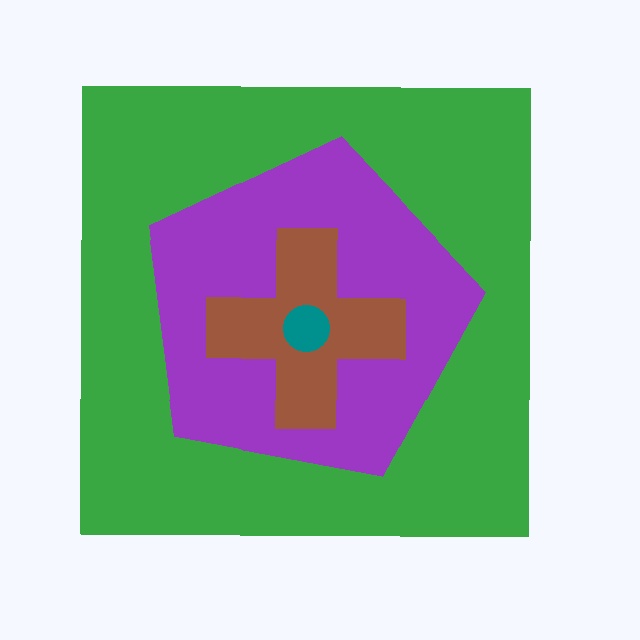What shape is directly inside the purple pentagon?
The brown cross.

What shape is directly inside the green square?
The purple pentagon.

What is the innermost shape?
The teal circle.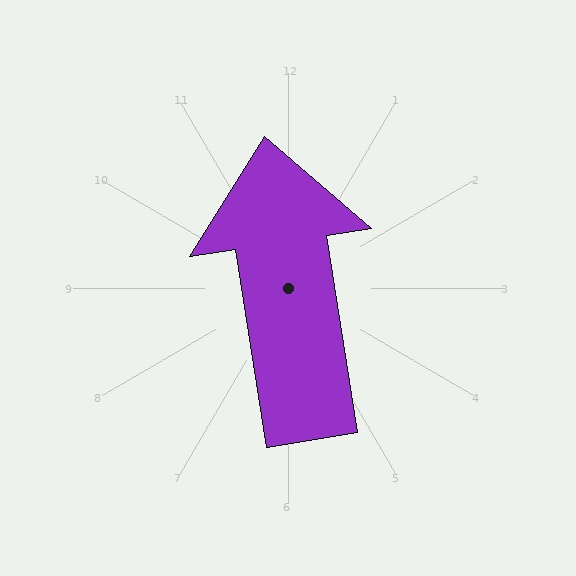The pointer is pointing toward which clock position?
Roughly 12 o'clock.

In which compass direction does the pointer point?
North.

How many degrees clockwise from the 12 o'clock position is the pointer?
Approximately 351 degrees.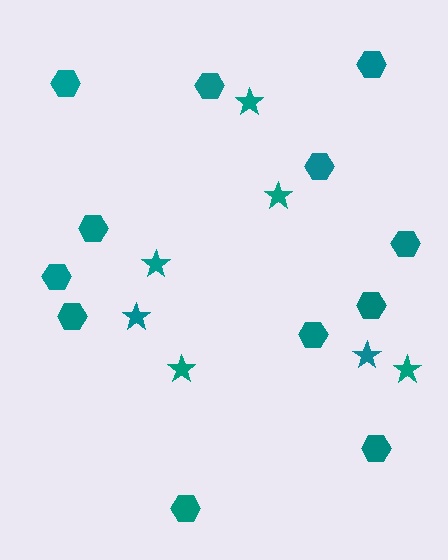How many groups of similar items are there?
There are 2 groups: one group of stars (7) and one group of hexagons (12).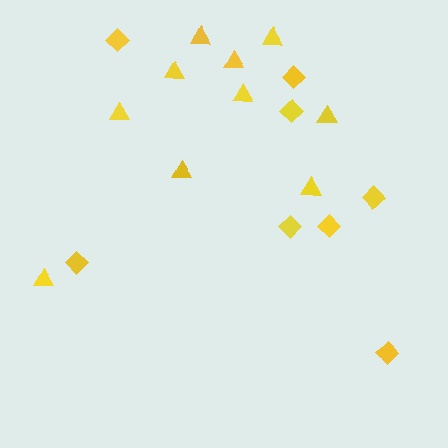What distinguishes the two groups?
There are 2 groups: one group of diamonds (8) and one group of triangles (10).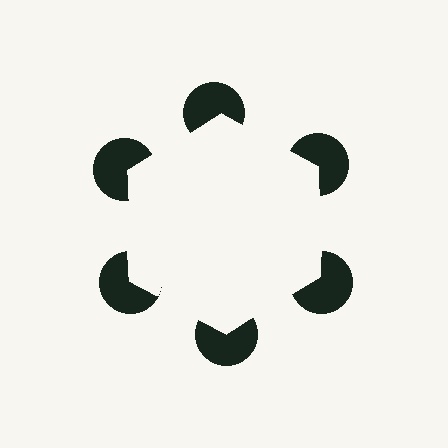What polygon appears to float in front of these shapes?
An illusory hexagon — its edges are inferred from the aligned wedge cuts in the pac-man discs, not physically drawn.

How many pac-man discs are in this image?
There are 6 — one at each vertex of the illusory hexagon.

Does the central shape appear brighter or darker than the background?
It typically appears slightly brighter than the background, even though no actual brightness change is drawn.